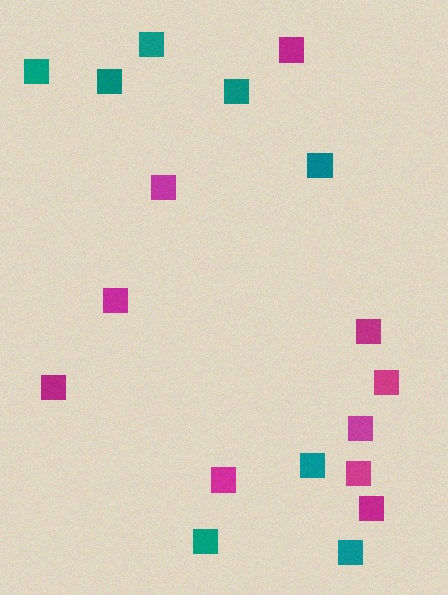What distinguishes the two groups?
There are 2 groups: one group of magenta squares (10) and one group of teal squares (8).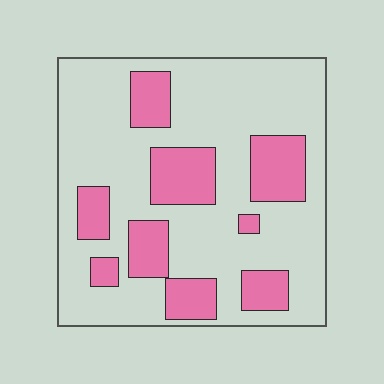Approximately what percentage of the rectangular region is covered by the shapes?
Approximately 25%.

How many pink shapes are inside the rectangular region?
9.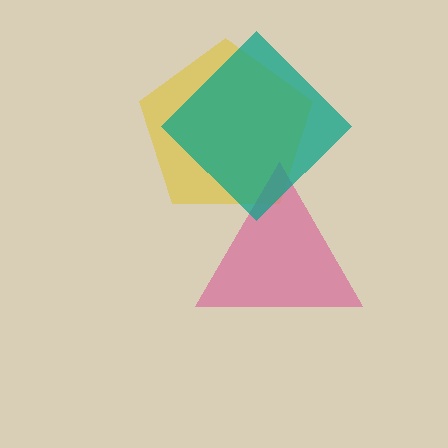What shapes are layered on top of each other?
The layered shapes are: a yellow pentagon, a pink triangle, a teal diamond.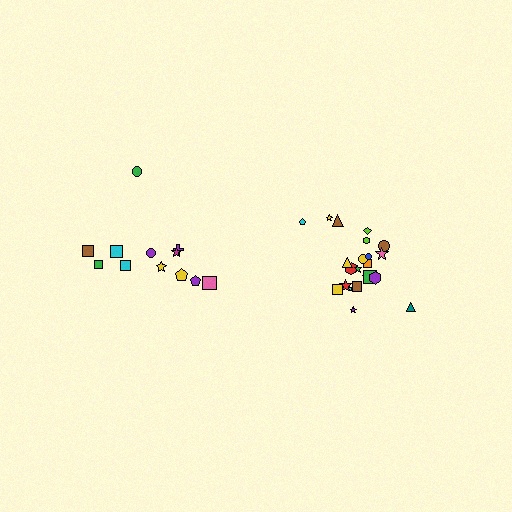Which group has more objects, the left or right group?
The right group.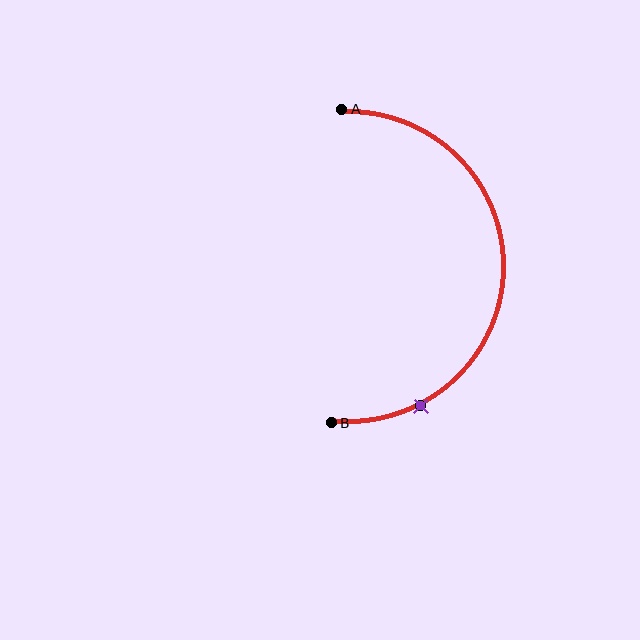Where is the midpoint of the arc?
The arc midpoint is the point on the curve farthest from the straight line joining A and B. It sits to the right of that line.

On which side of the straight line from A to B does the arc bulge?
The arc bulges to the right of the straight line connecting A and B.